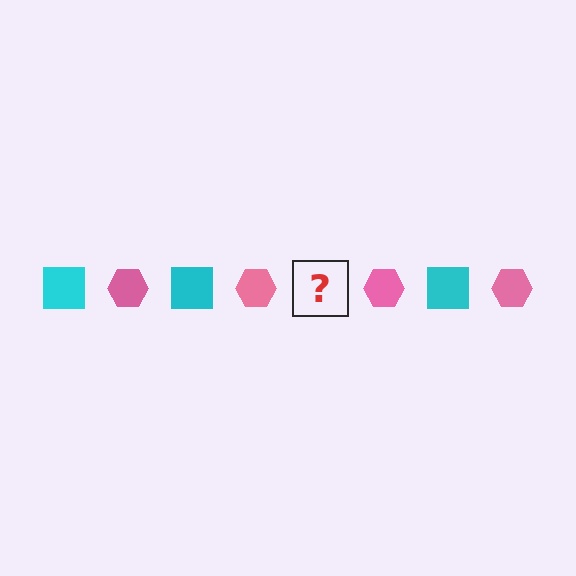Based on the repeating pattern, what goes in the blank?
The blank should be a cyan square.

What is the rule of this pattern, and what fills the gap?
The rule is that the pattern alternates between cyan square and pink hexagon. The gap should be filled with a cyan square.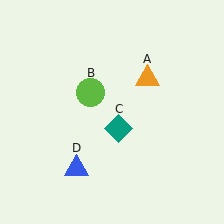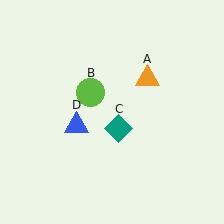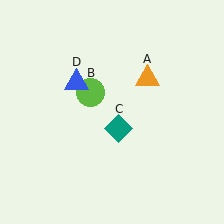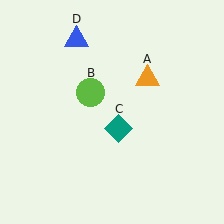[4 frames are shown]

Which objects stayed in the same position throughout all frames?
Orange triangle (object A) and lime circle (object B) and teal diamond (object C) remained stationary.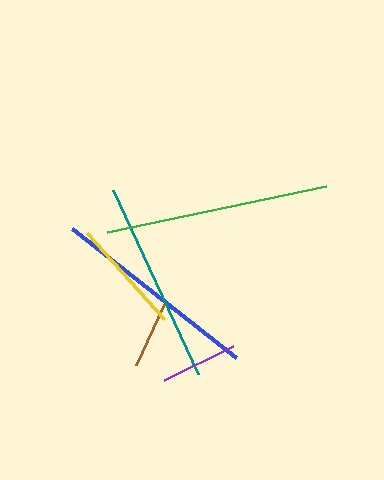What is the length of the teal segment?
The teal segment is approximately 203 pixels long.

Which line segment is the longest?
The green line is the longest at approximately 224 pixels.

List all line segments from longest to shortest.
From longest to shortest: green, blue, teal, yellow, purple, brown.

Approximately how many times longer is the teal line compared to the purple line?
The teal line is approximately 2.6 times the length of the purple line.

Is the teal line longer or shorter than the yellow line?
The teal line is longer than the yellow line.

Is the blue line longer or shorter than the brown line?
The blue line is longer than the brown line.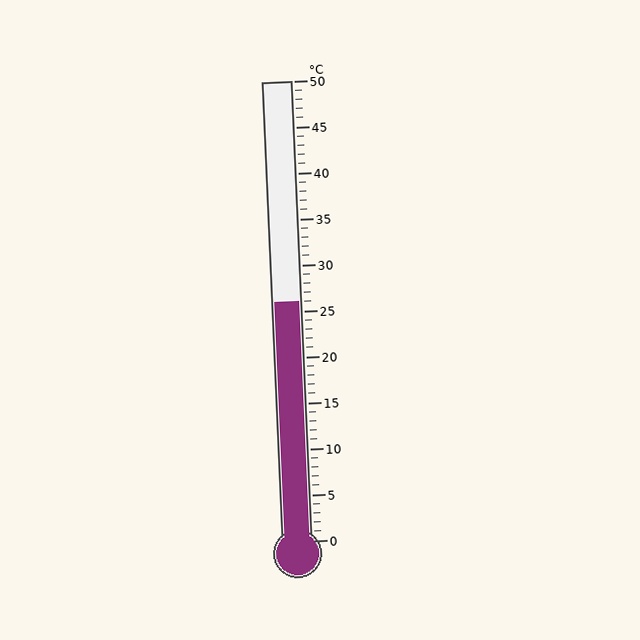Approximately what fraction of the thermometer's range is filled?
The thermometer is filled to approximately 50% of its range.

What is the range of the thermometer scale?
The thermometer scale ranges from 0°C to 50°C.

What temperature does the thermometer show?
The thermometer shows approximately 26°C.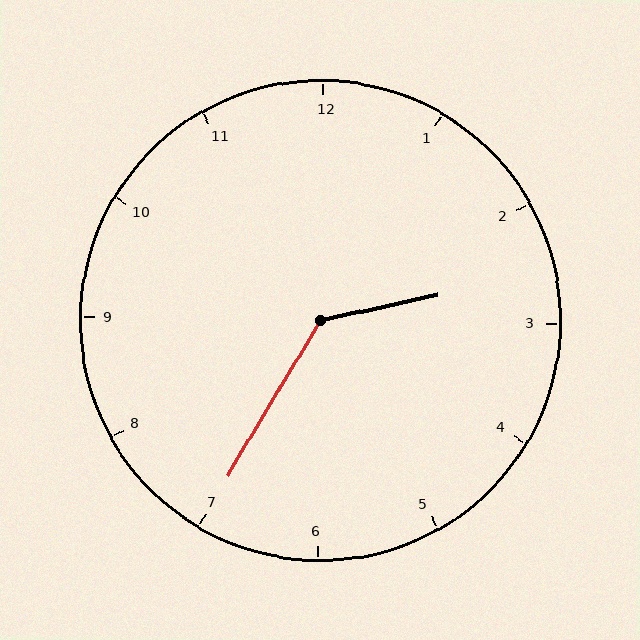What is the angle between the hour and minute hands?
Approximately 132 degrees.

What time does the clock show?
2:35.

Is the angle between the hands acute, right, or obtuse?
It is obtuse.